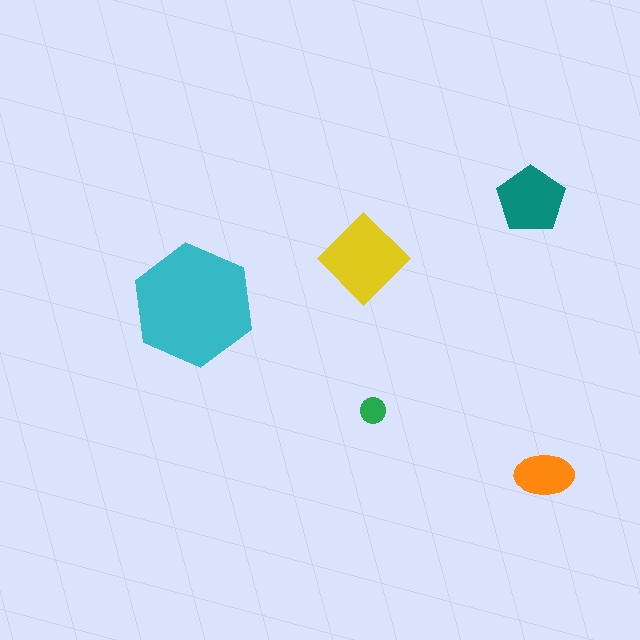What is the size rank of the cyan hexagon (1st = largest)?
1st.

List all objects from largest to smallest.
The cyan hexagon, the yellow diamond, the teal pentagon, the orange ellipse, the green circle.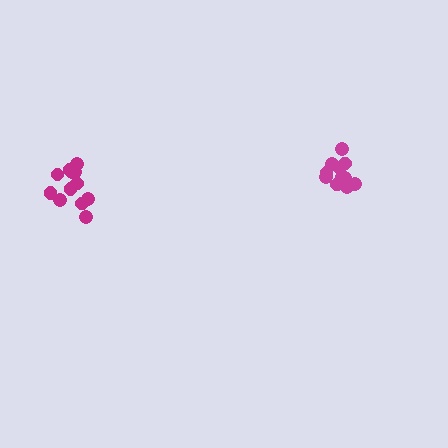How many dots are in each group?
Group 1: 12 dots, Group 2: 11 dots (23 total).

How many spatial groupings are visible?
There are 2 spatial groupings.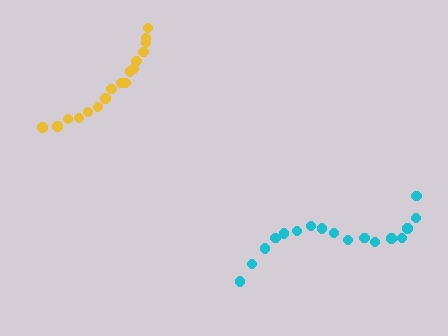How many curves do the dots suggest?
There are 2 distinct paths.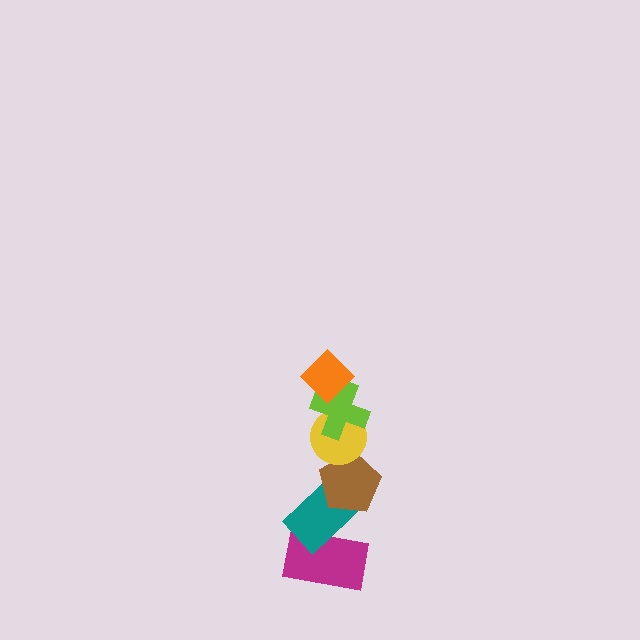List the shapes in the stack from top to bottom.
From top to bottom: the orange diamond, the lime cross, the yellow circle, the brown pentagon, the teal rectangle, the magenta rectangle.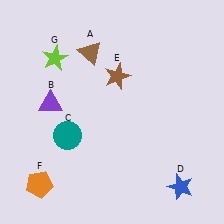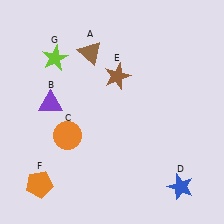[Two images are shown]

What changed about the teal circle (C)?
In Image 1, C is teal. In Image 2, it changed to orange.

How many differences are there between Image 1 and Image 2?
There is 1 difference between the two images.